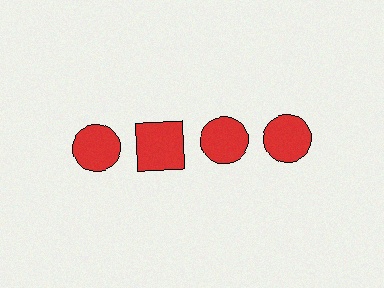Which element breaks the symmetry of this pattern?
The red square in the top row, second from left column breaks the symmetry. All other shapes are red circles.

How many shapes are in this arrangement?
There are 4 shapes arranged in a grid pattern.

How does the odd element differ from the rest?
It has a different shape: square instead of circle.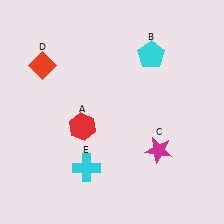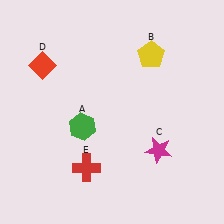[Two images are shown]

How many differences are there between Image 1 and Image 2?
There are 3 differences between the two images.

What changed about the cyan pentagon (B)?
In Image 1, B is cyan. In Image 2, it changed to yellow.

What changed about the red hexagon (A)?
In Image 1, A is red. In Image 2, it changed to green.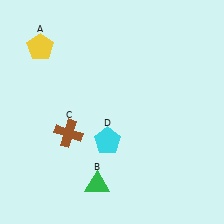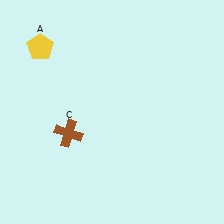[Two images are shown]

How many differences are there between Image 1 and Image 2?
There are 2 differences between the two images.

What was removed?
The cyan pentagon (D), the green triangle (B) were removed in Image 2.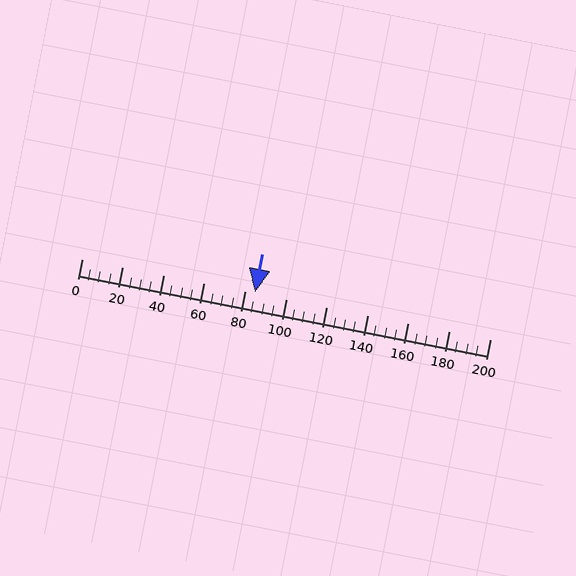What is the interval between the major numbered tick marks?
The major tick marks are spaced 20 units apart.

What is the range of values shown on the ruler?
The ruler shows values from 0 to 200.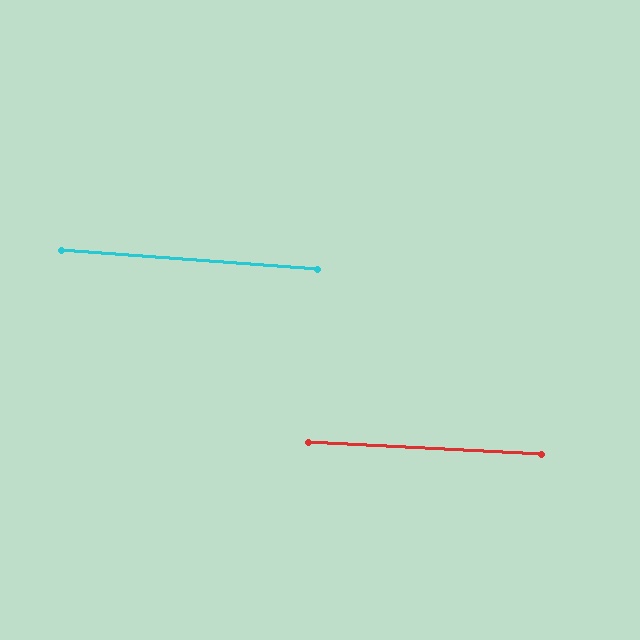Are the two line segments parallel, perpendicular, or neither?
Parallel — their directions differ by only 1.1°.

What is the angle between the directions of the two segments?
Approximately 1 degree.